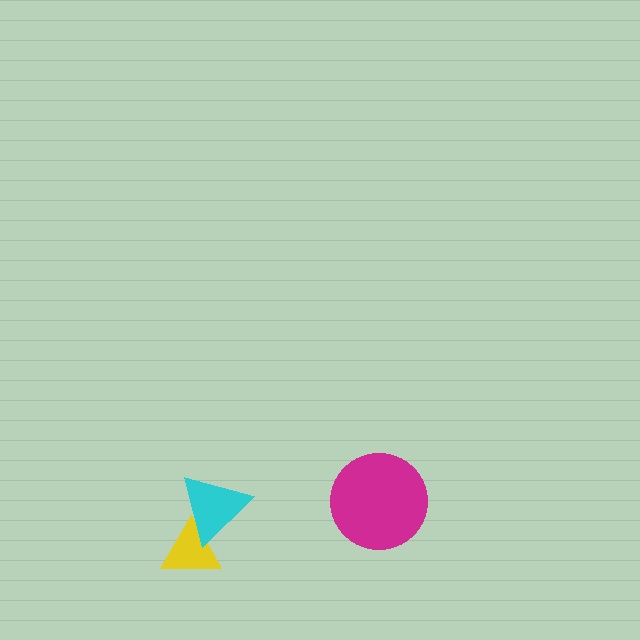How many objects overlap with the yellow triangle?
1 object overlaps with the yellow triangle.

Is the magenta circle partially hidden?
No, no other shape covers it.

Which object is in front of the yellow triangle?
The cyan triangle is in front of the yellow triangle.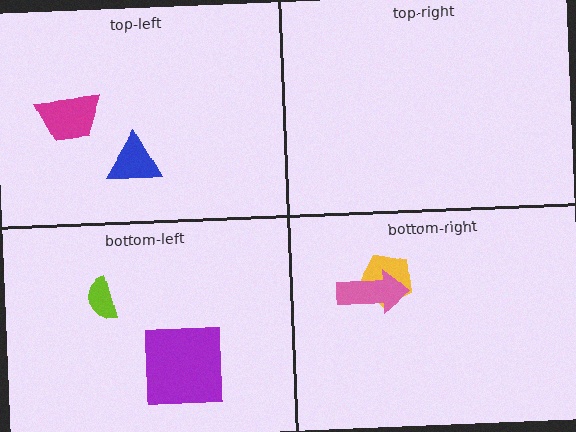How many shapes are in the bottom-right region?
2.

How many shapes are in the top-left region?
2.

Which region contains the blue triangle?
The top-left region.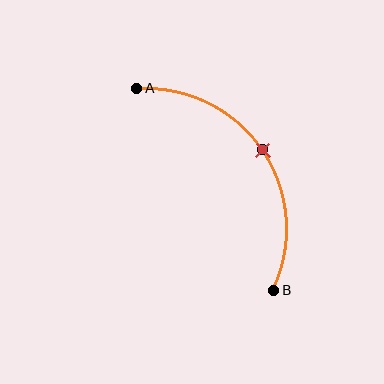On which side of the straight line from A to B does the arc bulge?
The arc bulges above and to the right of the straight line connecting A and B.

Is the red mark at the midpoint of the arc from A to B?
Yes. The red mark lies on the arc at equal arc-length from both A and B — it is the arc midpoint.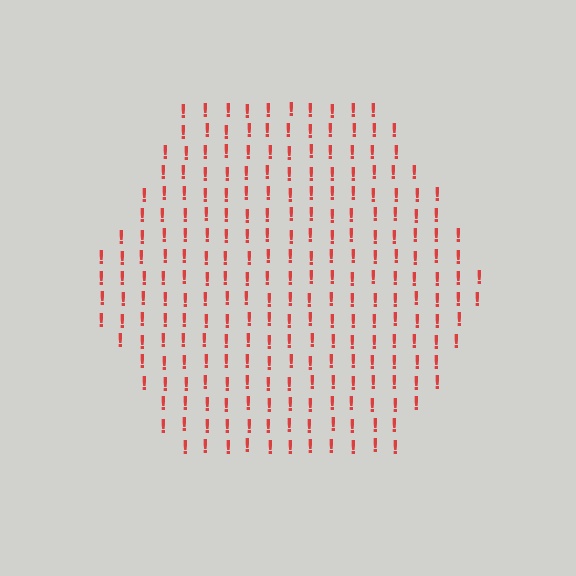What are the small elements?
The small elements are exclamation marks.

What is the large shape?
The large shape is a hexagon.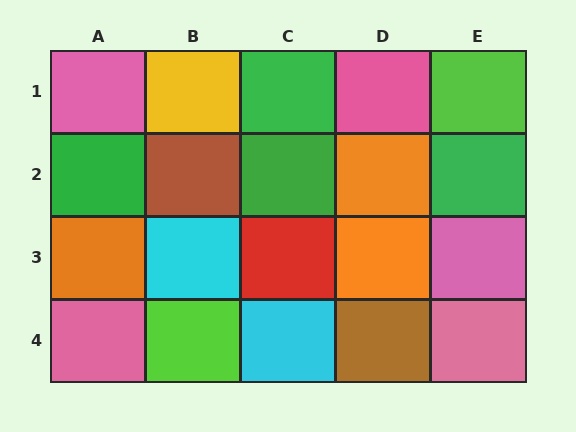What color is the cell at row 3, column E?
Pink.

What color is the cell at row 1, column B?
Yellow.